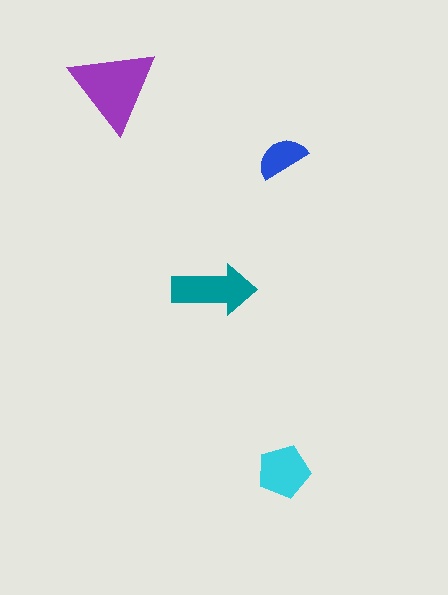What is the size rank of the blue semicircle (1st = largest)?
4th.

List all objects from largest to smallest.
The purple triangle, the teal arrow, the cyan pentagon, the blue semicircle.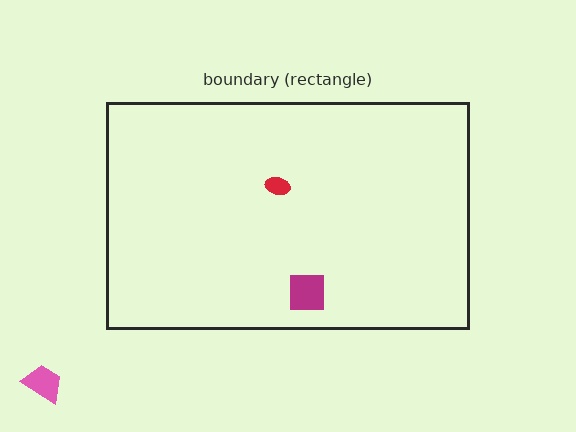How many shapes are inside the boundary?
2 inside, 1 outside.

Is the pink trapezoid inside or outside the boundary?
Outside.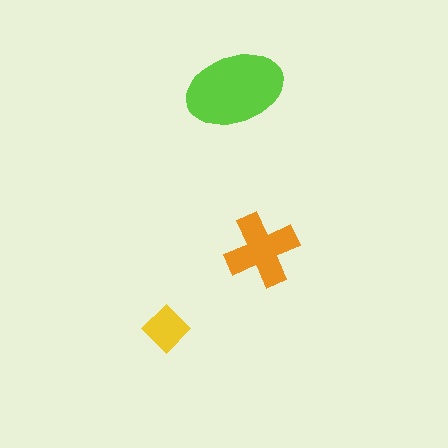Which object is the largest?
The lime ellipse.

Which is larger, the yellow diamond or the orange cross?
The orange cross.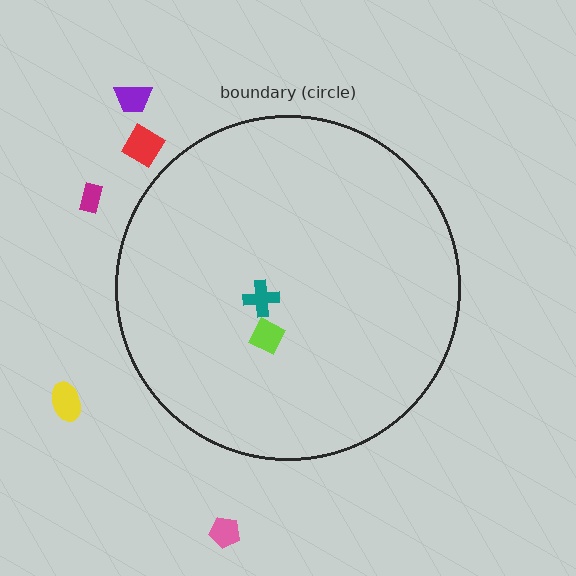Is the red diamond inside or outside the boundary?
Outside.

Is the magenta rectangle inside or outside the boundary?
Outside.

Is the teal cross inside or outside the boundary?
Inside.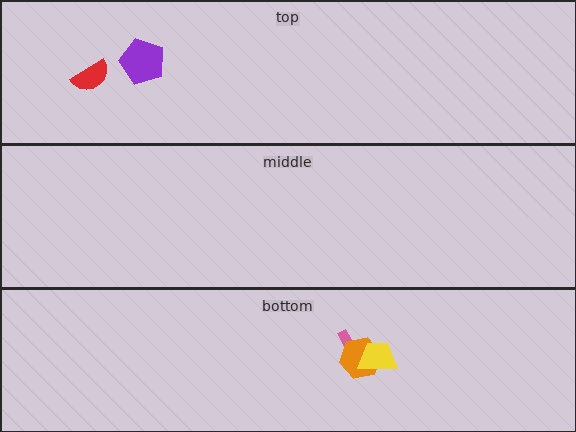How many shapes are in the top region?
2.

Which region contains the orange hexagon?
The bottom region.